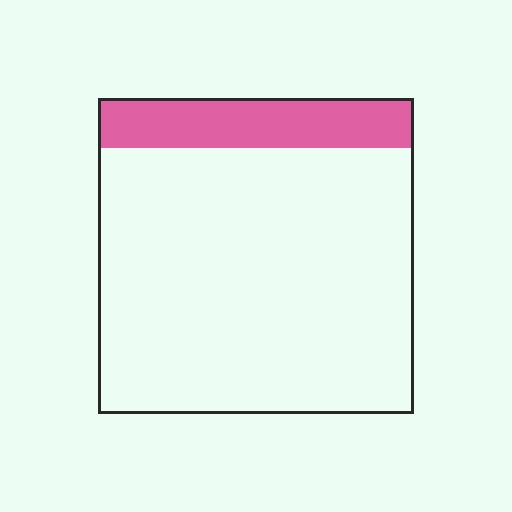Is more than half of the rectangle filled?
No.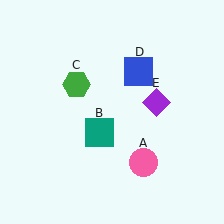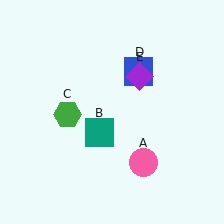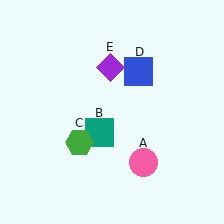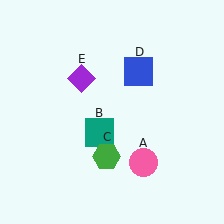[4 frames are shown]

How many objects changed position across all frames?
2 objects changed position: green hexagon (object C), purple diamond (object E).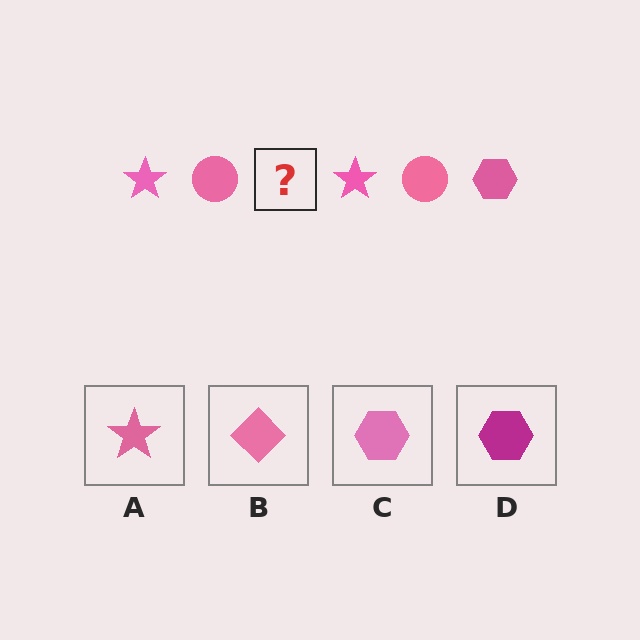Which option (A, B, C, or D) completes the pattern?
C.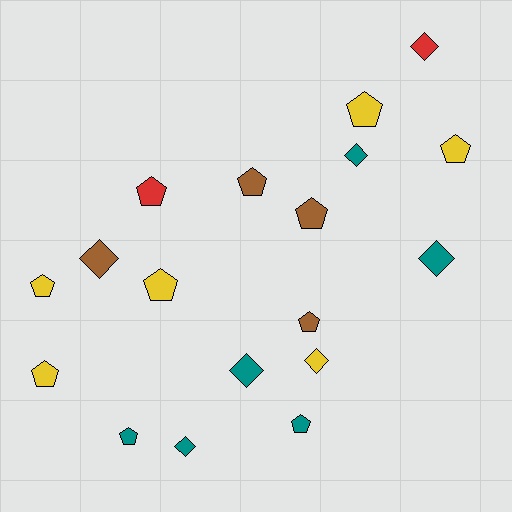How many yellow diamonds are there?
There is 1 yellow diamond.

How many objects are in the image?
There are 18 objects.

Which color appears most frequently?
Yellow, with 6 objects.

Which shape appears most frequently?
Pentagon, with 11 objects.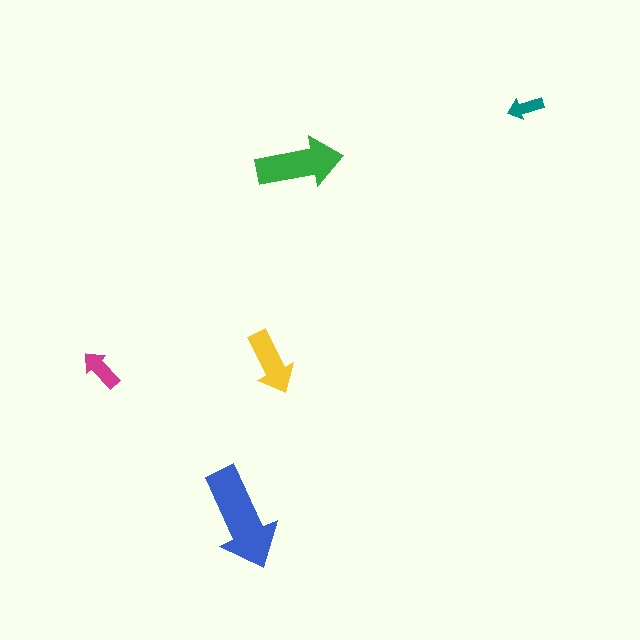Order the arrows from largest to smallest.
the blue one, the green one, the yellow one, the magenta one, the teal one.